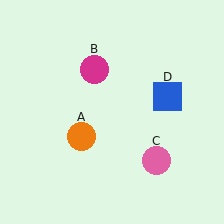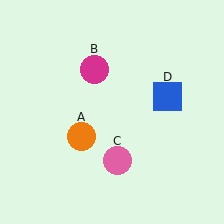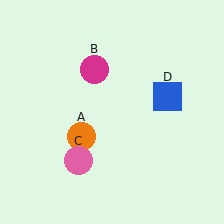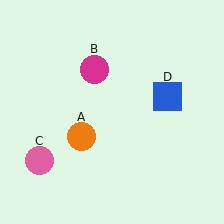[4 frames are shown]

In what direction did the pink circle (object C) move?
The pink circle (object C) moved left.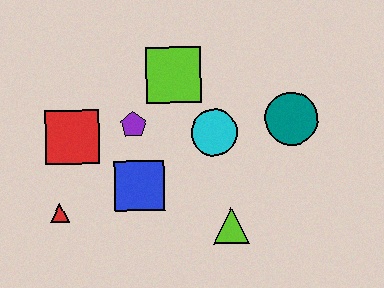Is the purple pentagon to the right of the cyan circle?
No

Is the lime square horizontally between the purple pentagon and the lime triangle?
Yes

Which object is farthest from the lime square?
The red triangle is farthest from the lime square.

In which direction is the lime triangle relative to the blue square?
The lime triangle is to the right of the blue square.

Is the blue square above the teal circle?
No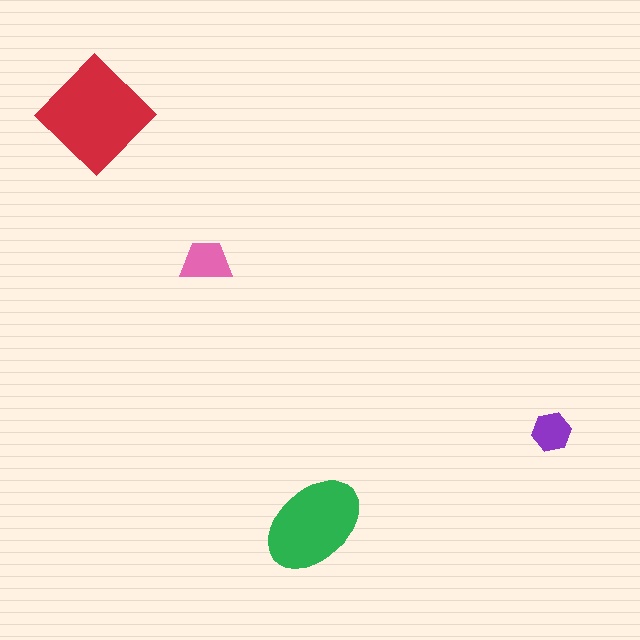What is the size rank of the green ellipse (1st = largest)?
2nd.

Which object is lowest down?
The green ellipse is bottommost.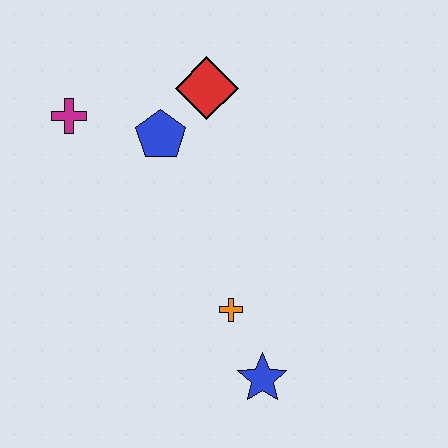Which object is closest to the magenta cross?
The blue pentagon is closest to the magenta cross.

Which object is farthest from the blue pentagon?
The blue star is farthest from the blue pentagon.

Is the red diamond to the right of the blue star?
No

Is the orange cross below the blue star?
No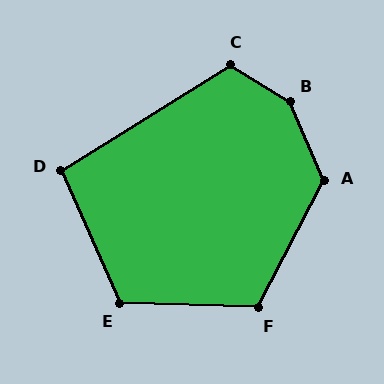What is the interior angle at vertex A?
Approximately 129 degrees (obtuse).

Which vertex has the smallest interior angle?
D, at approximately 98 degrees.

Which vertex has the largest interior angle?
B, at approximately 146 degrees.